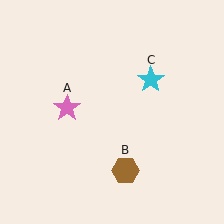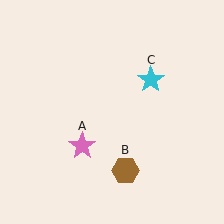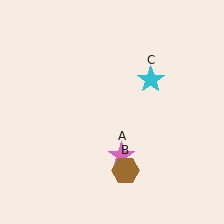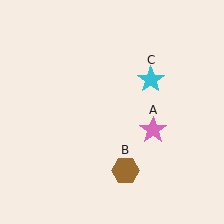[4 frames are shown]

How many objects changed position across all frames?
1 object changed position: pink star (object A).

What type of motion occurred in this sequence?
The pink star (object A) rotated counterclockwise around the center of the scene.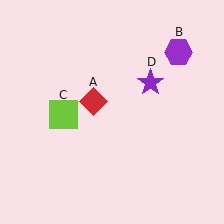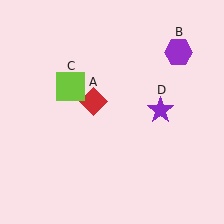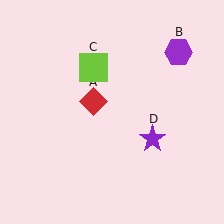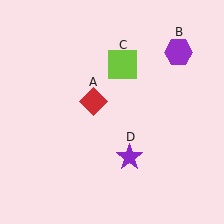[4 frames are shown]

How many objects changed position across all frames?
2 objects changed position: lime square (object C), purple star (object D).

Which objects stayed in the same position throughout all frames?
Red diamond (object A) and purple hexagon (object B) remained stationary.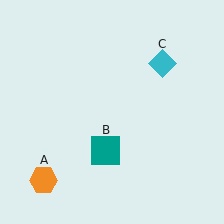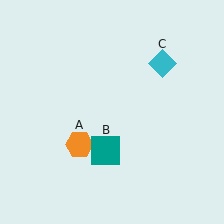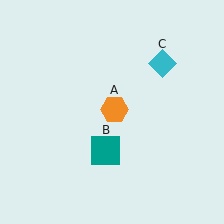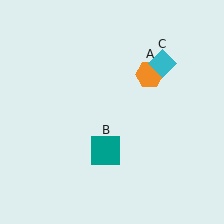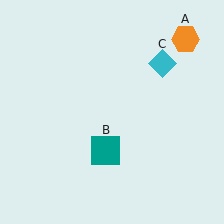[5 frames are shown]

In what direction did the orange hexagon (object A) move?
The orange hexagon (object A) moved up and to the right.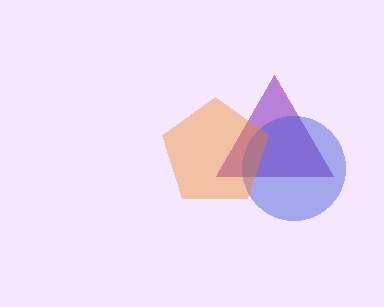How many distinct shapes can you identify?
There are 3 distinct shapes: a purple triangle, a blue circle, an orange pentagon.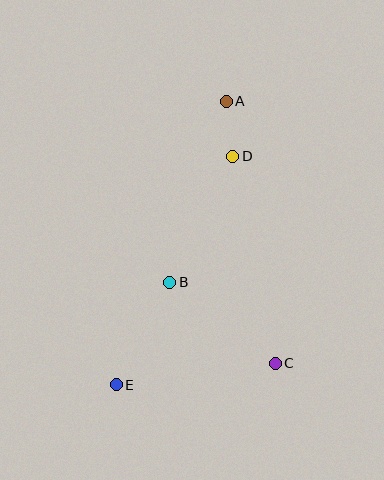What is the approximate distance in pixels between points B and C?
The distance between B and C is approximately 133 pixels.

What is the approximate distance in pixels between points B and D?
The distance between B and D is approximately 141 pixels.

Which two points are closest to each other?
Points A and D are closest to each other.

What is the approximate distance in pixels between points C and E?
The distance between C and E is approximately 161 pixels.